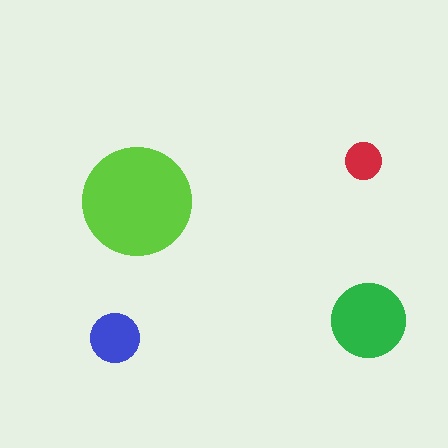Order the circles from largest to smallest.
the lime one, the green one, the blue one, the red one.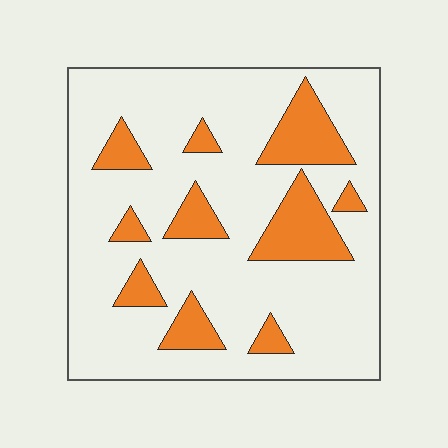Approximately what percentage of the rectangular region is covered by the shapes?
Approximately 20%.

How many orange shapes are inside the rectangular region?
10.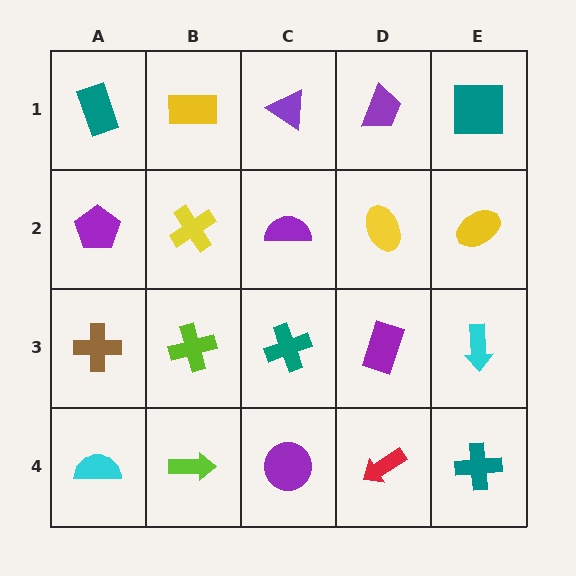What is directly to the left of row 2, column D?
A purple semicircle.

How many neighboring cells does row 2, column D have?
4.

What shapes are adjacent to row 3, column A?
A purple pentagon (row 2, column A), a cyan semicircle (row 4, column A), a lime cross (row 3, column B).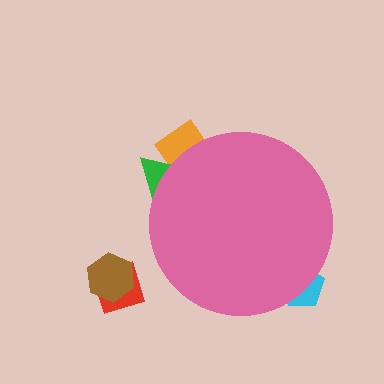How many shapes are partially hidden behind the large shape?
3 shapes are partially hidden.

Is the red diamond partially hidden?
No, the red diamond is fully visible.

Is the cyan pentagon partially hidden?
Yes, the cyan pentagon is partially hidden behind the pink circle.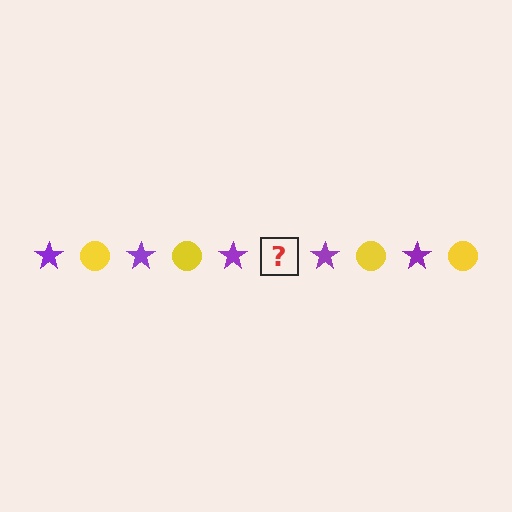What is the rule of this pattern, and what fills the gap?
The rule is that the pattern alternates between purple star and yellow circle. The gap should be filled with a yellow circle.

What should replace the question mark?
The question mark should be replaced with a yellow circle.